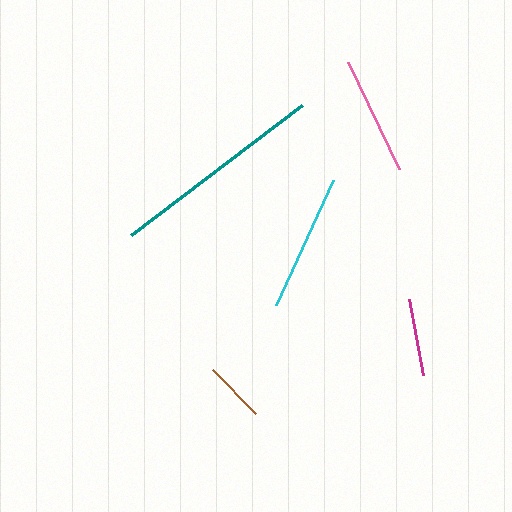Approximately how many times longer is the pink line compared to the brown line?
The pink line is approximately 1.9 times the length of the brown line.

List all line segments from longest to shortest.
From longest to shortest: teal, cyan, pink, magenta, brown.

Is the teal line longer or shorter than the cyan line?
The teal line is longer than the cyan line.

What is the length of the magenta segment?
The magenta segment is approximately 78 pixels long.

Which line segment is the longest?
The teal line is the longest at approximately 215 pixels.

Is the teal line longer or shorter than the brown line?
The teal line is longer than the brown line.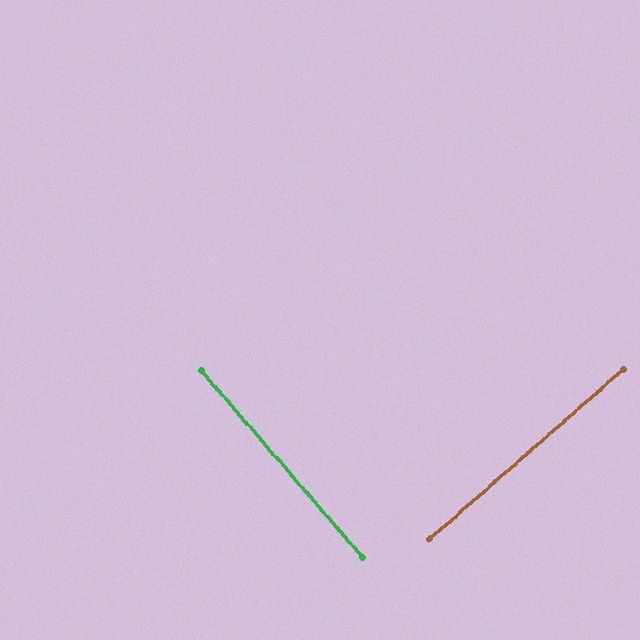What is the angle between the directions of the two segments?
Approximately 90 degrees.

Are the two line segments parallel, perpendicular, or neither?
Perpendicular — they meet at approximately 90°.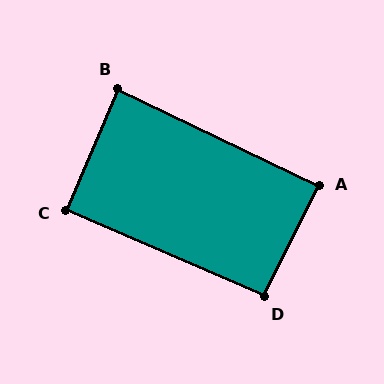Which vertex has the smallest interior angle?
B, at approximately 87 degrees.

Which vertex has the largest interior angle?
D, at approximately 93 degrees.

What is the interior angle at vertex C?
Approximately 90 degrees (approximately right).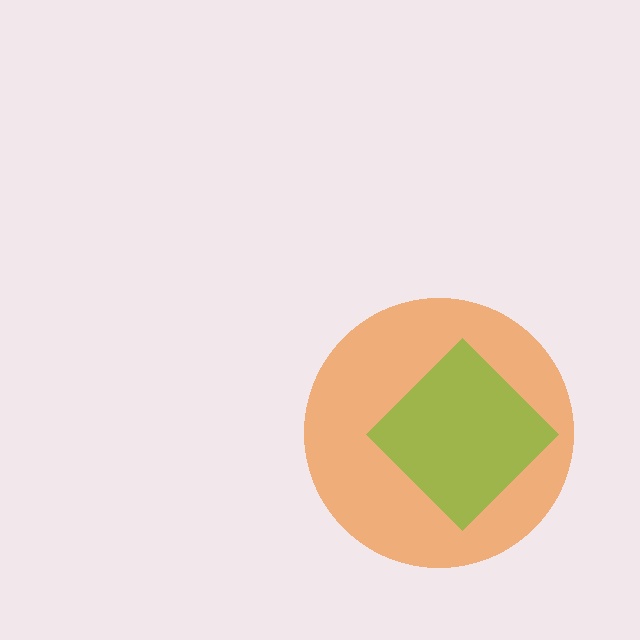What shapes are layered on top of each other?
The layered shapes are: an orange circle, a lime diamond.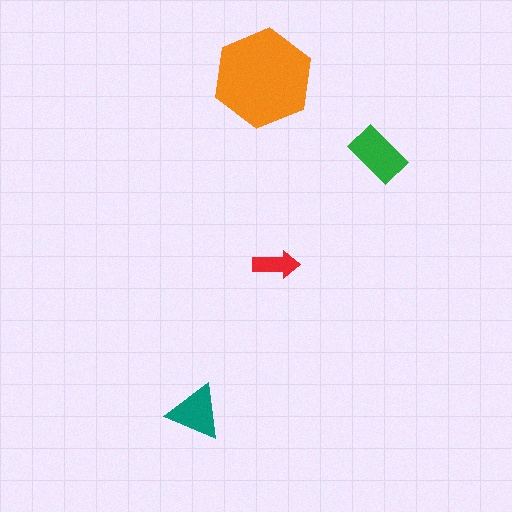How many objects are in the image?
There are 4 objects in the image.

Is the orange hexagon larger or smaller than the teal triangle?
Larger.